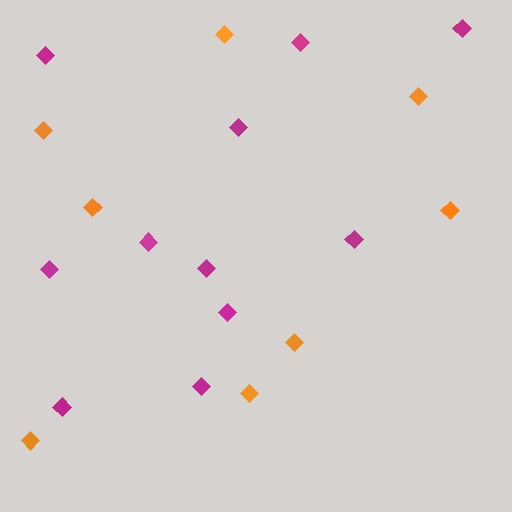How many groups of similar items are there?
There are 2 groups: one group of magenta diamonds (11) and one group of orange diamonds (8).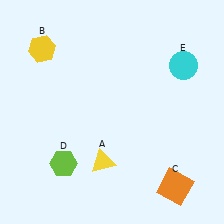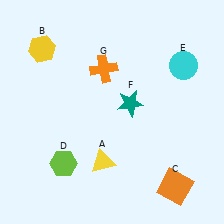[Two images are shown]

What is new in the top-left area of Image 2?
An orange cross (G) was added in the top-left area of Image 2.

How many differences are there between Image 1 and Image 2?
There are 2 differences between the two images.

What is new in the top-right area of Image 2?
A teal star (F) was added in the top-right area of Image 2.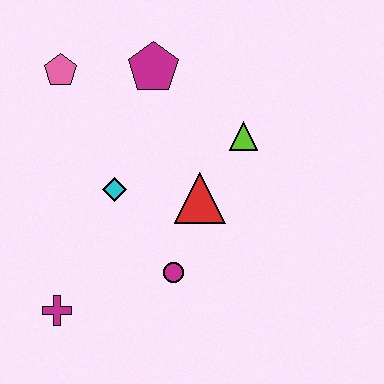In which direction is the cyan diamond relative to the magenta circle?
The cyan diamond is above the magenta circle.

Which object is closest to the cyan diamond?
The red triangle is closest to the cyan diamond.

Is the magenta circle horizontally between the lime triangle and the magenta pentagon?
Yes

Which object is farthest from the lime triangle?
The magenta cross is farthest from the lime triangle.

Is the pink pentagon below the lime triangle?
No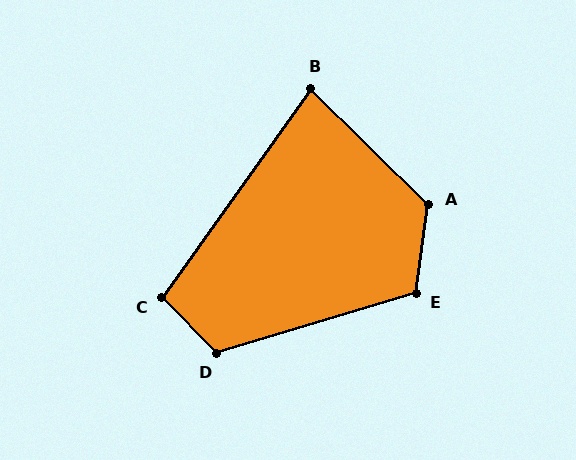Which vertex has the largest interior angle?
A, at approximately 126 degrees.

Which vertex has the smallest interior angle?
B, at approximately 81 degrees.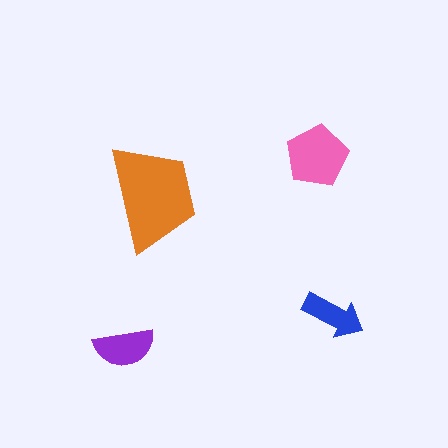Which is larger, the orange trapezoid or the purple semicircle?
The orange trapezoid.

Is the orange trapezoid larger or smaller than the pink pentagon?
Larger.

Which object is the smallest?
The blue arrow.